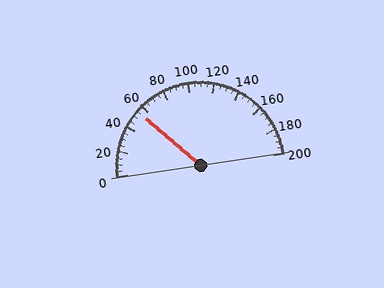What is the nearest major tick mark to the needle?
The nearest major tick mark is 60.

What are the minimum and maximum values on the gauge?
The gauge ranges from 0 to 200.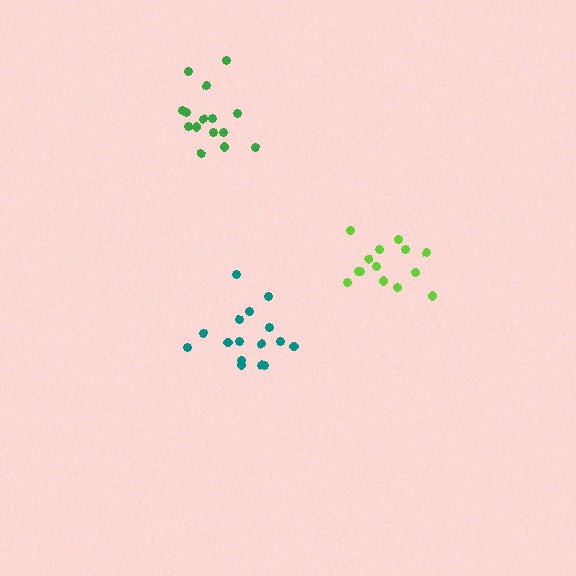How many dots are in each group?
Group 1: 14 dots, Group 2: 17 dots, Group 3: 15 dots (46 total).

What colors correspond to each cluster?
The clusters are colored: lime, teal, green.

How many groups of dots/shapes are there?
There are 3 groups.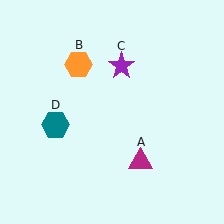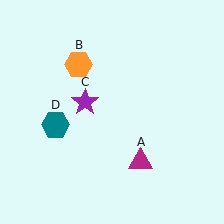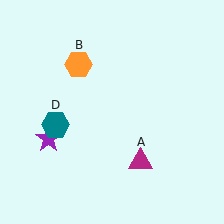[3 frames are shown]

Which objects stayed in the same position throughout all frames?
Magenta triangle (object A) and orange hexagon (object B) and teal hexagon (object D) remained stationary.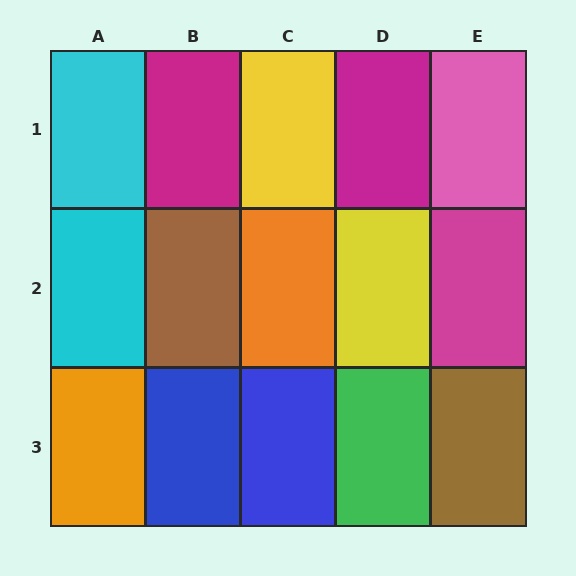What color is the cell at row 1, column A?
Cyan.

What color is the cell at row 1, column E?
Pink.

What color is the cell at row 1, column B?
Magenta.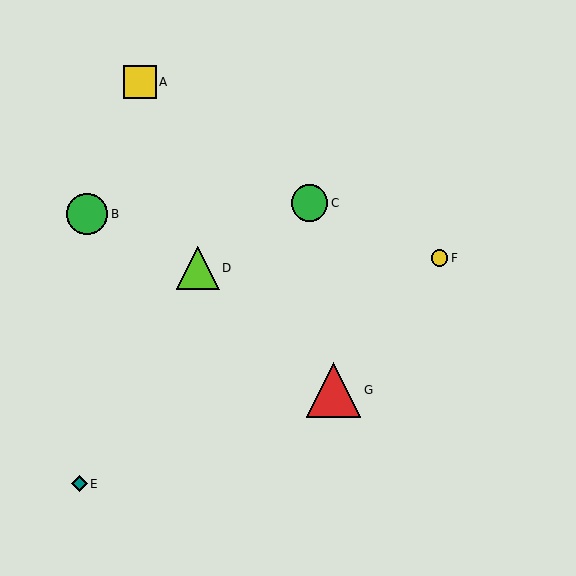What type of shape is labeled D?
Shape D is a lime triangle.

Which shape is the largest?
The red triangle (labeled G) is the largest.